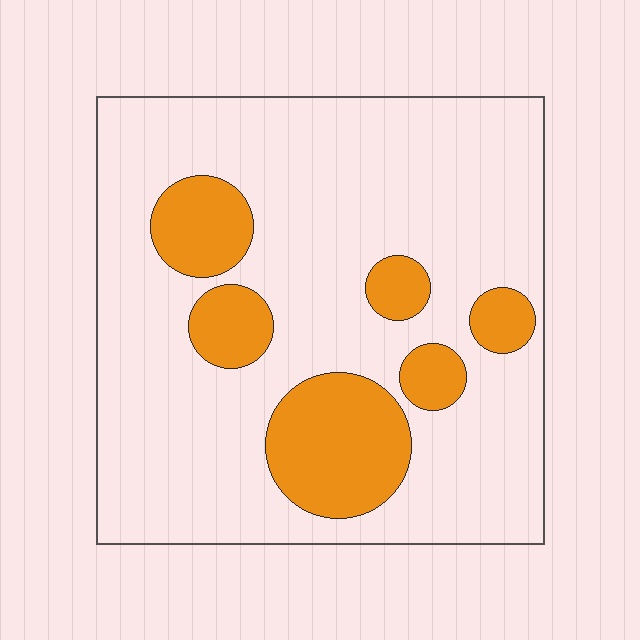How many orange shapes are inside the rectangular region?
6.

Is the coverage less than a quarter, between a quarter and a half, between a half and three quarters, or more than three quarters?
Less than a quarter.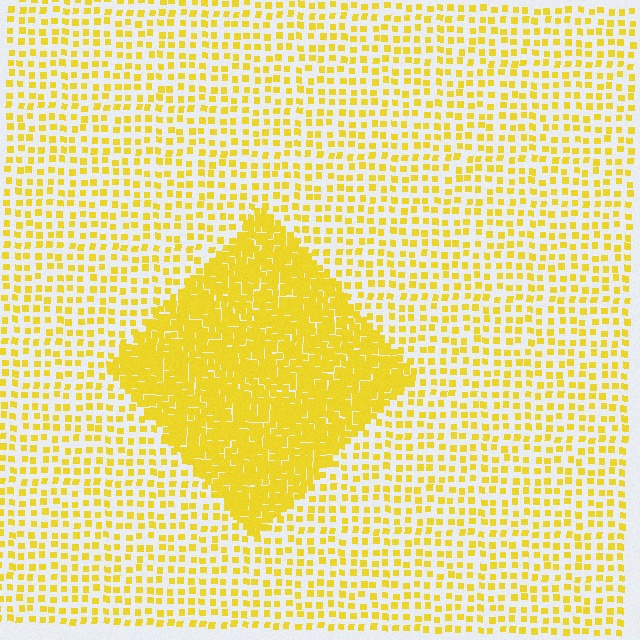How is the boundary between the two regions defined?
The boundary is defined by a change in element density (approximately 2.9x ratio). All elements are the same color, size, and shape.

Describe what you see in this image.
The image contains small yellow elements arranged at two different densities. A diamond-shaped region is visible where the elements are more densely packed than the surrounding area.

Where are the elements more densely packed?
The elements are more densely packed inside the diamond boundary.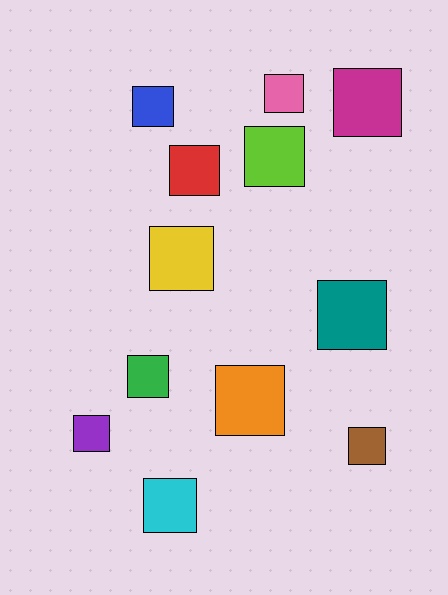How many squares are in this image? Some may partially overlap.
There are 12 squares.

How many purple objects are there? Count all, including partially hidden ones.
There is 1 purple object.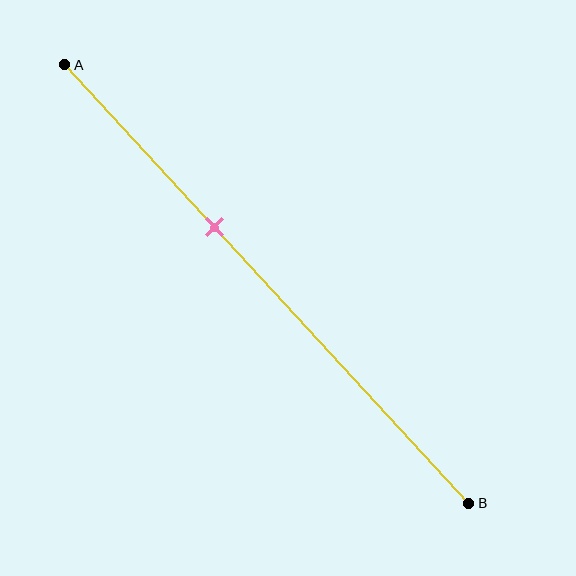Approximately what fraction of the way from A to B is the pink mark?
The pink mark is approximately 35% of the way from A to B.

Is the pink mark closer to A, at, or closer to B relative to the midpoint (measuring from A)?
The pink mark is closer to point A than the midpoint of segment AB.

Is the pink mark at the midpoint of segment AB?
No, the mark is at about 35% from A, not at the 50% midpoint.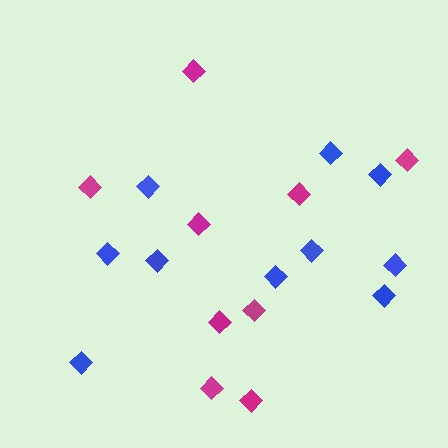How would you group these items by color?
There are 2 groups: one group of magenta diamonds (9) and one group of blue diamonds (10).